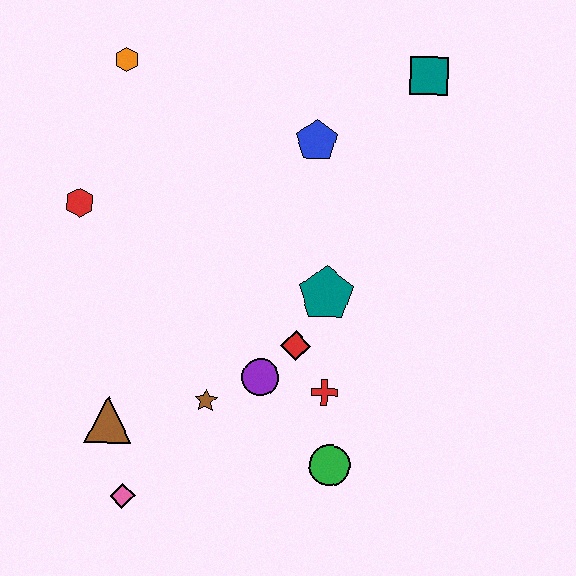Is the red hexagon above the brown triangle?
Yes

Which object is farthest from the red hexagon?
The teal square is farthest from the red hexagon.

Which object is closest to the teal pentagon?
The red diamond is closest to the teal pentagon.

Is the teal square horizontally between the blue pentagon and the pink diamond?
No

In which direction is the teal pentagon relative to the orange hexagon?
The teal pentagon is below the orange hexagon.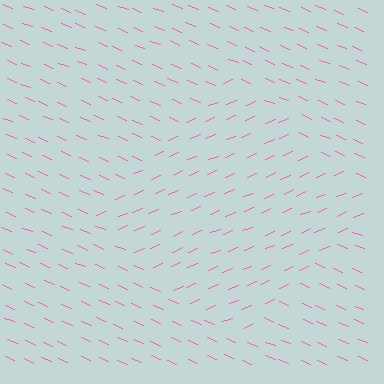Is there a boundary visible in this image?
Yes, there is a texture boundary formed by a change in line orientation.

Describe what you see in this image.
The image is filled with small pink line segments. A diamond region in the image has lines oriented differently from the surrounding lines, creating a visible texture boundary.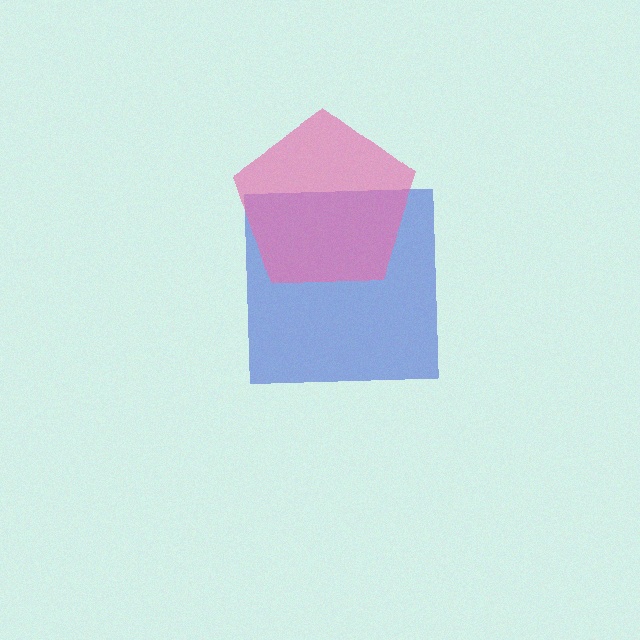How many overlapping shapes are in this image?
There are 2 overlapping shapes in the image.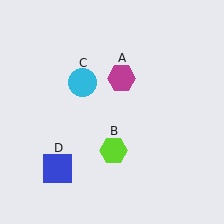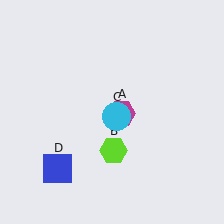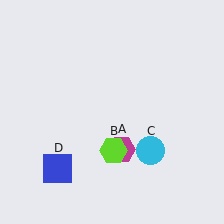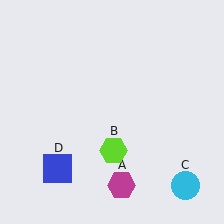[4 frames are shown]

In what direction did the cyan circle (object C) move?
The cyan circle (object C) moved down and to the right.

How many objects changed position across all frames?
2 objects changed position: magenta hexagon (object A), cyan circle (object C).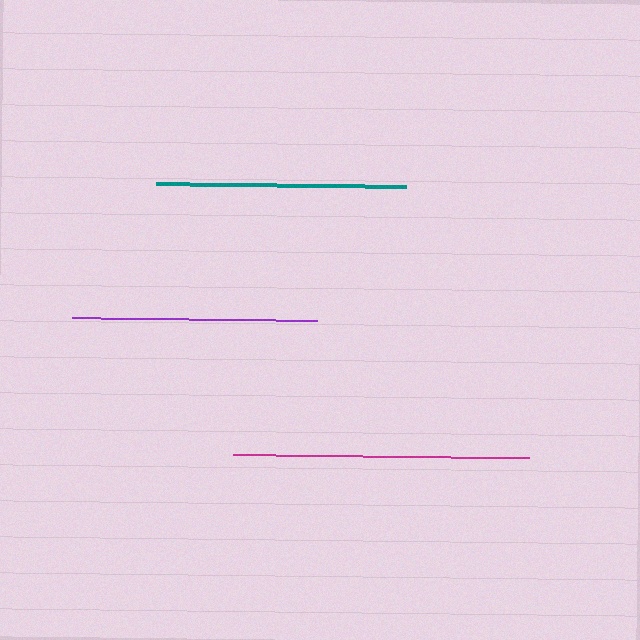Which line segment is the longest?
The magenta line is the longest at approximately 296 pixels.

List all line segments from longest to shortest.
From longest to shortest: magenta, teal, purple.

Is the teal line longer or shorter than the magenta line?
The magenta line is longer than the teal line.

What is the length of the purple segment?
The purple segment is approximately 245 pixels long.